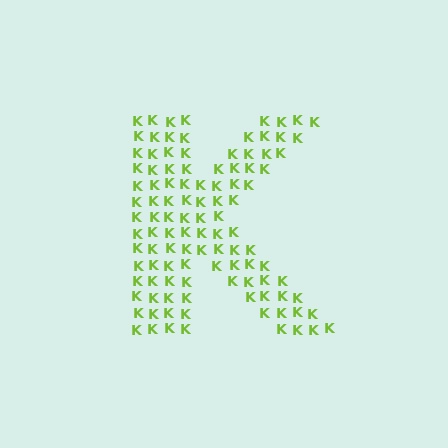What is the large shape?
The large shape is the letter K.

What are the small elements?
The small elements are letter K's.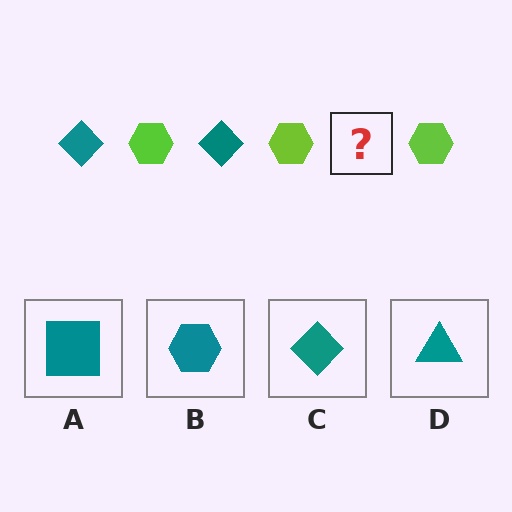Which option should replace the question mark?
Option C.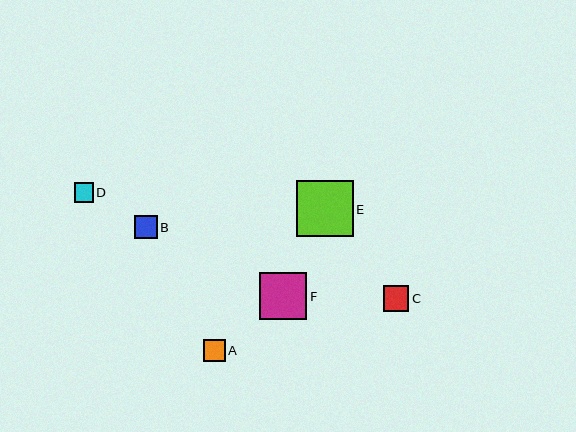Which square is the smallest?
Square D is the smallest with a size of approximately 19 pixels.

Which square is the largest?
Square E is the largest with a size of approximately 56 pixels.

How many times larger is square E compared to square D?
Square E is approximately 2.9 times the size of square D.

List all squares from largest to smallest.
From largest to smallest: E, F, C, B, A, D.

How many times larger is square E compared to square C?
Square E is approximately 2.2 times the size of square C.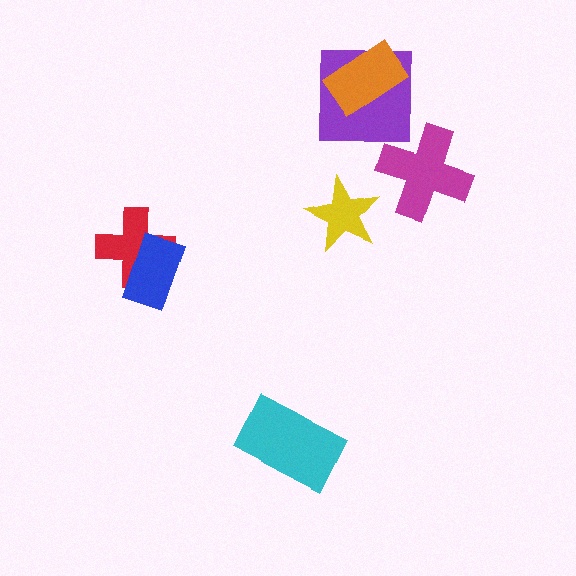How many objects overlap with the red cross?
1 object overlaps with the red cross.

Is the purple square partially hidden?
Yes, it is partially covered by another shape.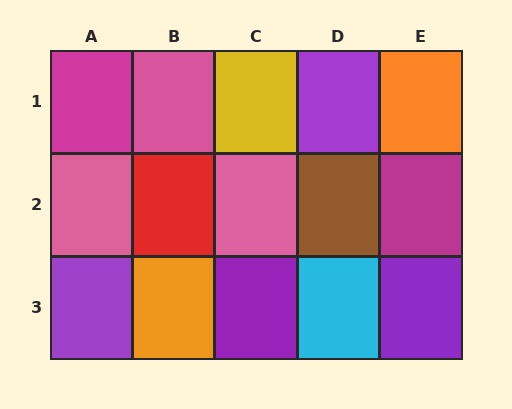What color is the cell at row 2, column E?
Magenta.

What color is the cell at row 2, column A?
Pink.